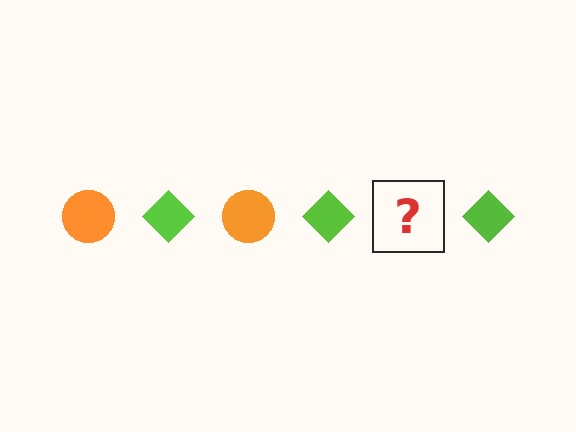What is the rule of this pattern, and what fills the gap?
The rule is that the pattern alternates between orange circle and lime diamond. The gap should be filled with an orange circle.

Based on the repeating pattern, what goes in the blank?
The blank should be an orange circle.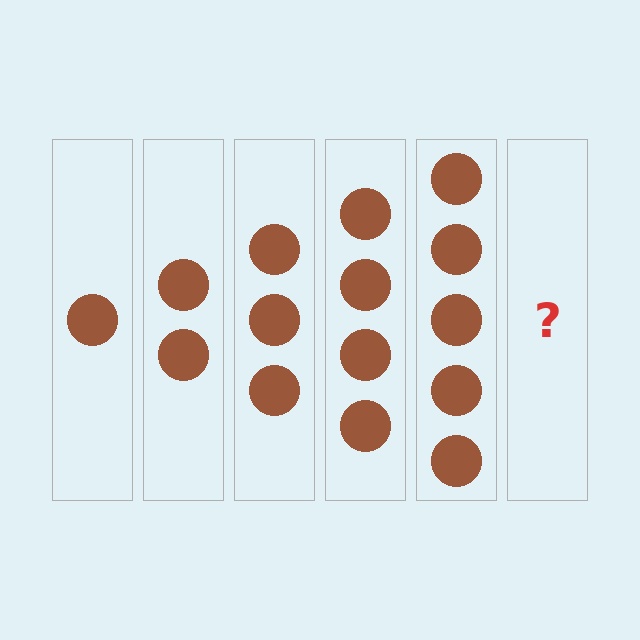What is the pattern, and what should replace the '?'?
The pattern is that each step adds one more circle. The '?' should be 6 circles.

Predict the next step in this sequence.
The next step is 6 circles.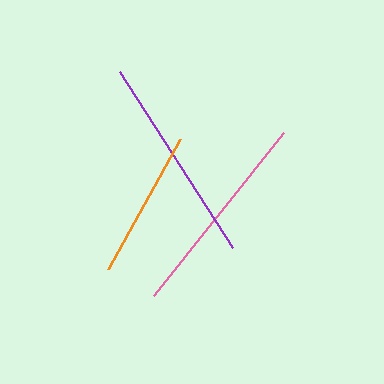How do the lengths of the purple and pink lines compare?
The purple and pink lines are approximately the same length.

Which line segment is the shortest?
The orange line is the shortest at approximately 149 pixels.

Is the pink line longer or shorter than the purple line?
The purple line is longer than the pink line.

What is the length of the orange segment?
The orange segment is approximately 149 pixels long.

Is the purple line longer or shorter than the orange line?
The purple line is longer than the orange line.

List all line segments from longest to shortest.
From longest to shortest: purple, pink, orange.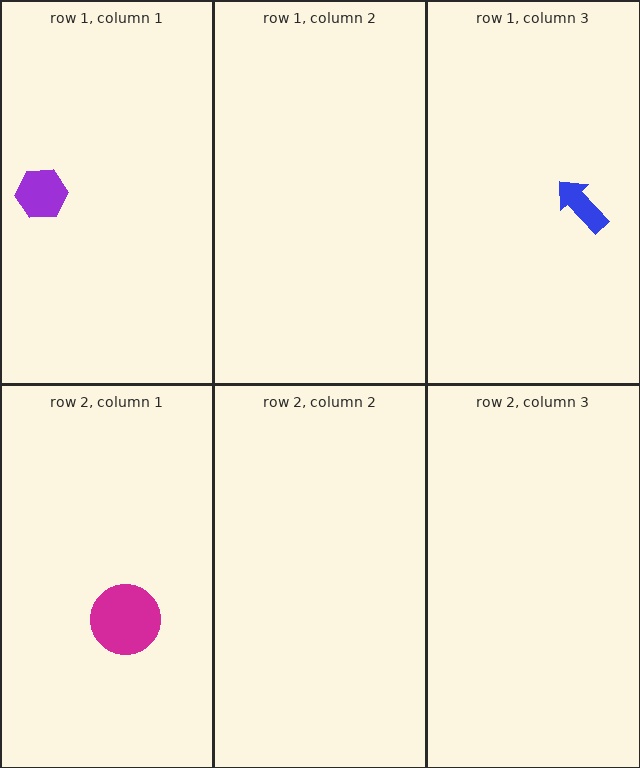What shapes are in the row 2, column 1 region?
The magenta circle.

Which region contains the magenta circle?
The row 2, column 1 region.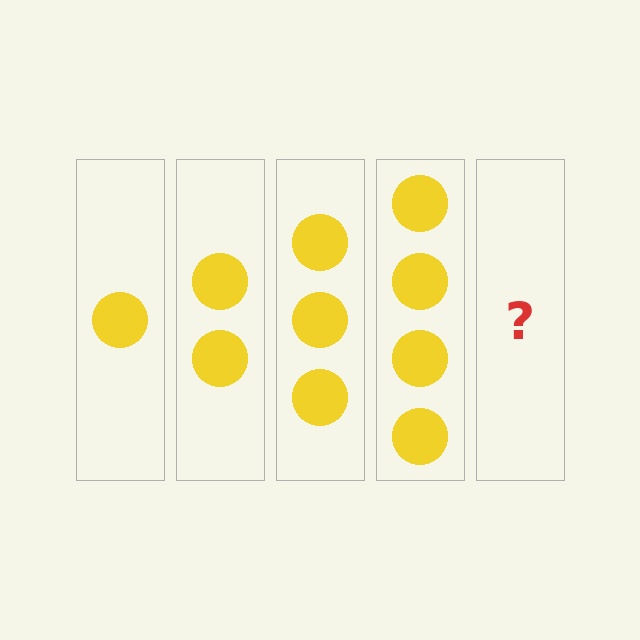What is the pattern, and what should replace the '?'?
The pattern is that each step adds one more circle. The '?' should be 5 circles.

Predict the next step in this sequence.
The next step is 5 circles.